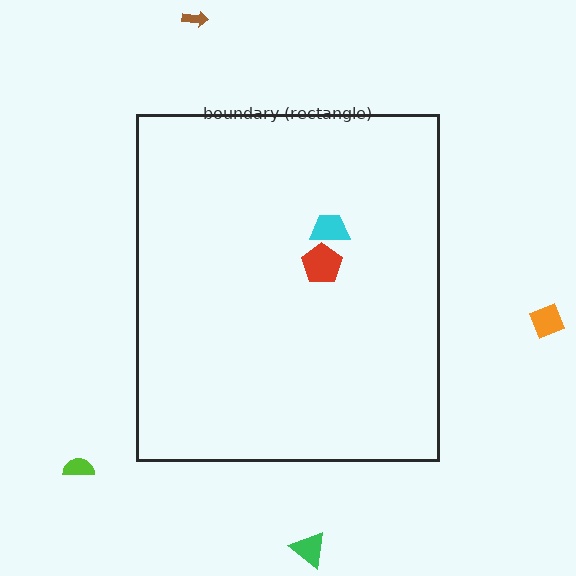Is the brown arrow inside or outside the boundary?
Outside.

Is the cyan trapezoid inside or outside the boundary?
Inside.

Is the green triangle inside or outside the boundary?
Outside.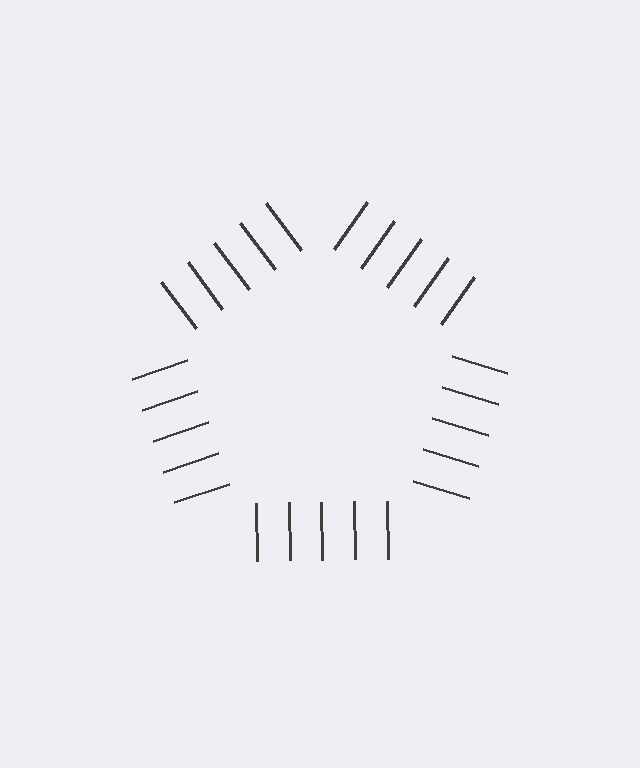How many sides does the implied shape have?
5 sides — the line-ends trace a pentagon.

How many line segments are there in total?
25 — 5 along each of the 5 edges.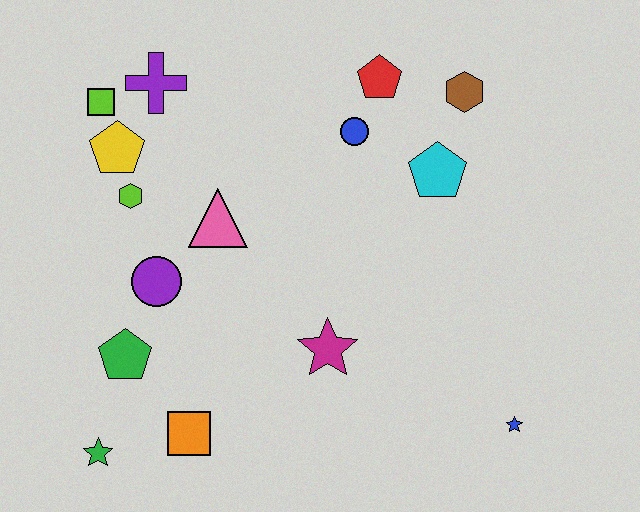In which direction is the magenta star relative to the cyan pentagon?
The magenta star is below the cyan pentagon.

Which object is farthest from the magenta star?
The lime square is farthest from the magenta star.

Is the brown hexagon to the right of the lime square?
Yes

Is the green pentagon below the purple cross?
Yes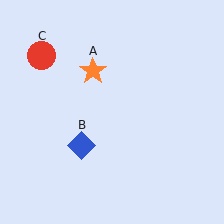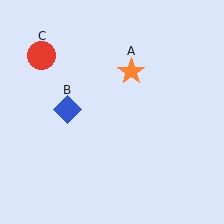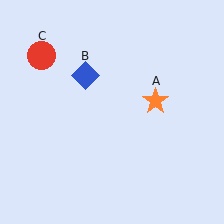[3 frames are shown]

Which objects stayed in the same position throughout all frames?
Red circle (object C) remained stationary.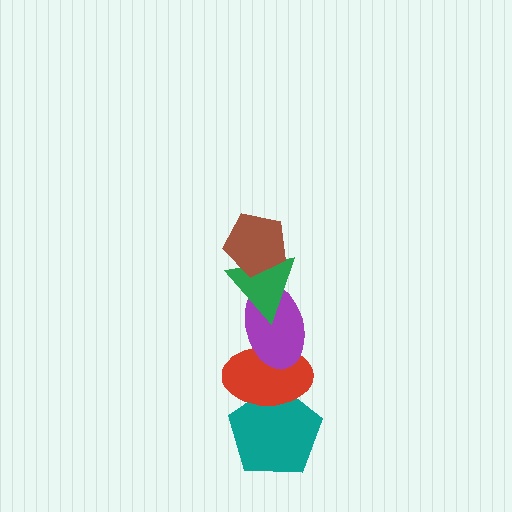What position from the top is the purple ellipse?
The purple ellipse is 3rd from the top.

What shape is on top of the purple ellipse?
The green triangle is on top of the purple ellipse.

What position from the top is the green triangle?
The green triangle is 2nd from the top.